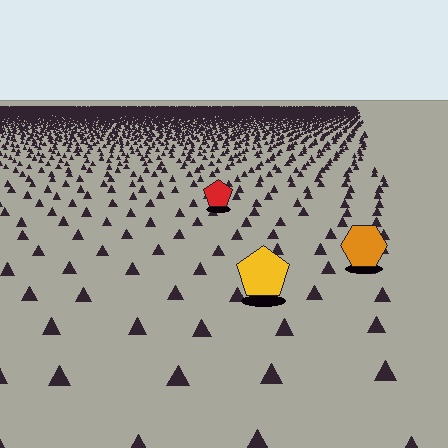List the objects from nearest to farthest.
From nearest to farthest: the yellow pentagon, the orange hexagon, the red pentagon.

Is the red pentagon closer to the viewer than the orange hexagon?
No. The orange hexagon is closer — you can tell from the texture gradient: the ground texture is coarser near it.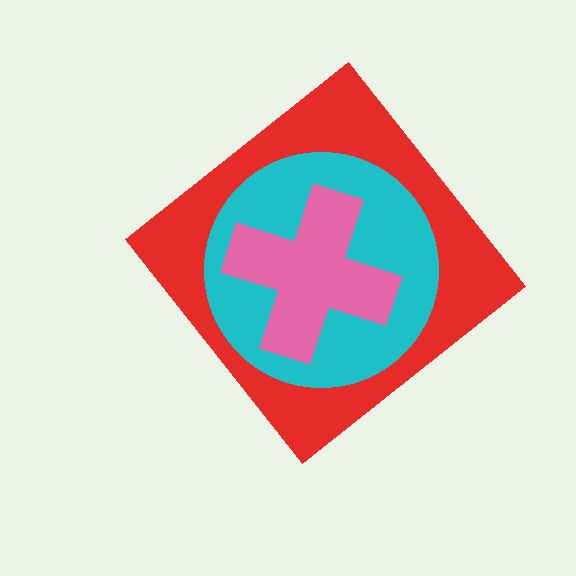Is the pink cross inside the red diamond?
Yes.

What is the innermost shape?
The pink cross.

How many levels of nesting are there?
3.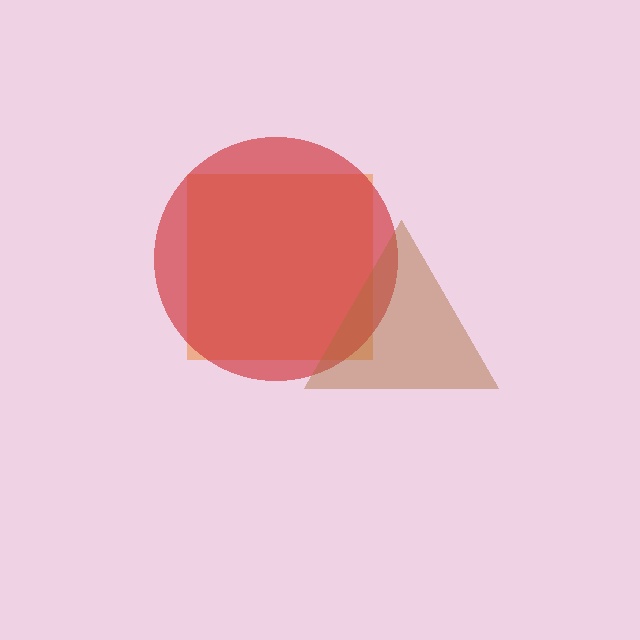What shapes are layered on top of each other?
The layered shapes are: an orange square, a red circle, a brown triangle.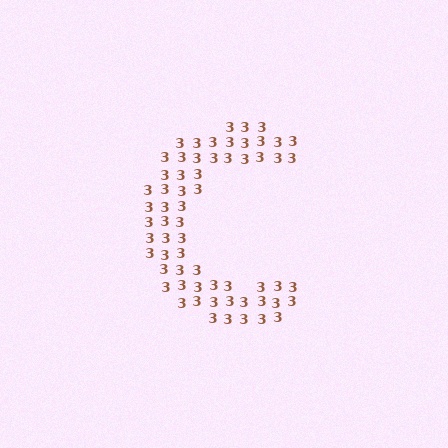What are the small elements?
The small elements are digit 3's.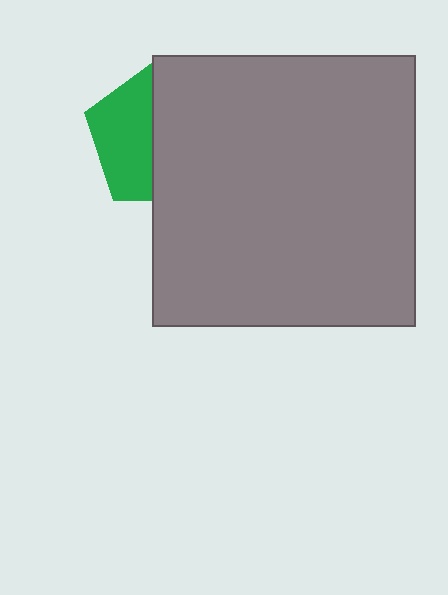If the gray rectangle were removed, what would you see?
You would see the complete green pentagon.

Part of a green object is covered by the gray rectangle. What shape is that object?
It is a pentagon.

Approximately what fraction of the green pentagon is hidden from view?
Roughly 58% of the green pentagon is hidden behind the gray rectangle.